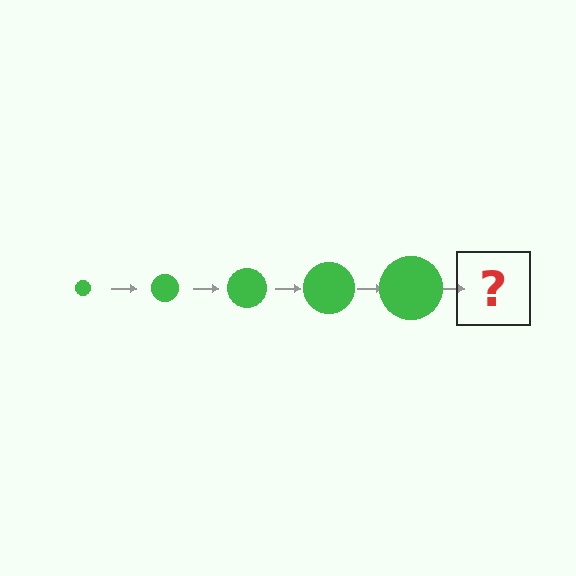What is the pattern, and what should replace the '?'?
The pattern is that the circle gets progressively larger each step. The '?' should be a green circle, larger than the previous one.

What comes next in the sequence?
The next element should be a green circle, larger than the previous one.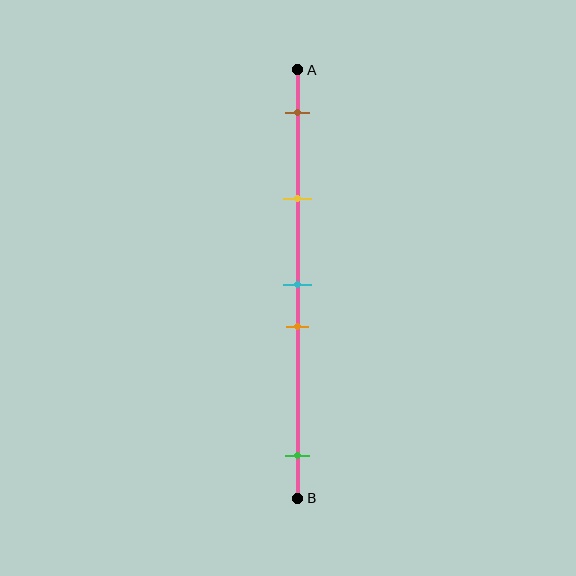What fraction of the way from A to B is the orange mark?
The orange mark is approximately 60% (0.6) of the way from A to B.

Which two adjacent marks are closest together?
The cyan and orange marks are the closest adjacent pair.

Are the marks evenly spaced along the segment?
No, the marks are not evenly spaced.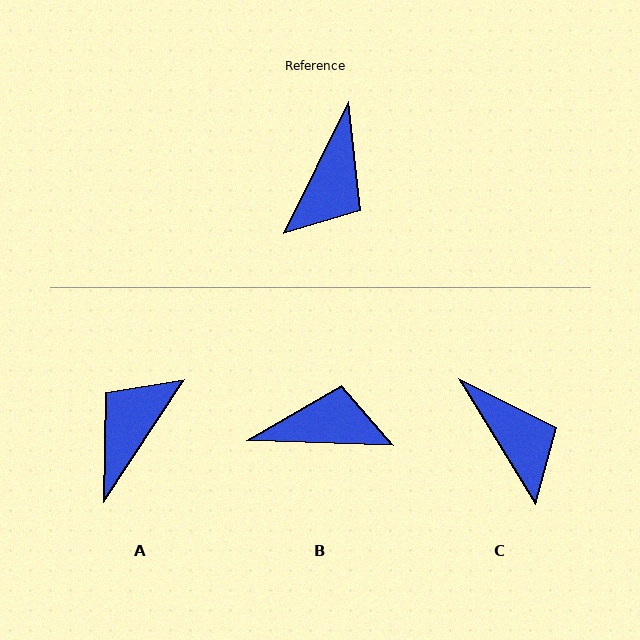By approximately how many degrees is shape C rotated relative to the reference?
Approximately 58 degrees counter-clockwise.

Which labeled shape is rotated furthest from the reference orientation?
A, about 172 degrees away.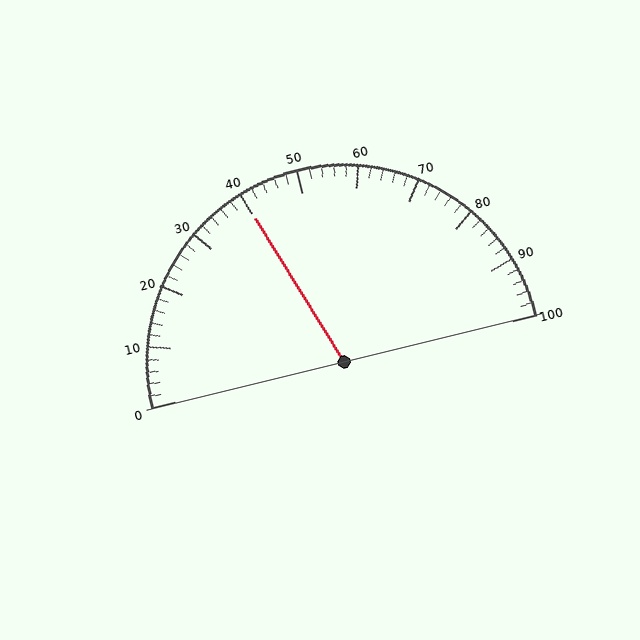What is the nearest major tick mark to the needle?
The nearest major tick mark is 40.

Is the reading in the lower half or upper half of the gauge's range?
The reading is in the lower half of the range (0 to 100).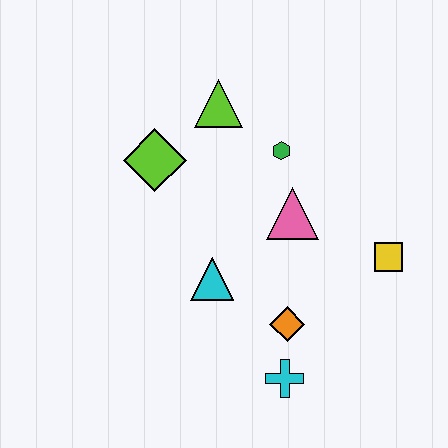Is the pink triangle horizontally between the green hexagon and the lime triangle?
No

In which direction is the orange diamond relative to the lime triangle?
The orange diamond is below the lime triangle.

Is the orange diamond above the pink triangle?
No